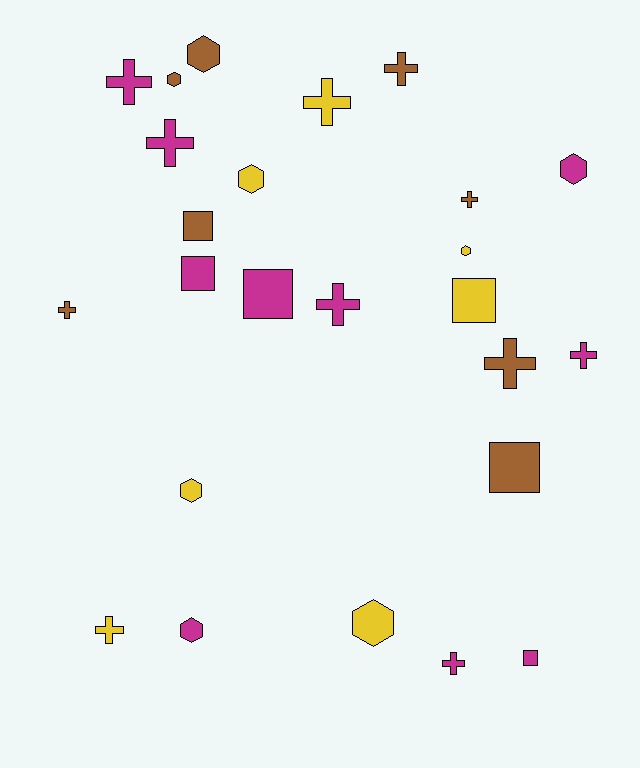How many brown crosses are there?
There are 4 brown crosses.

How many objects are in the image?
There are 25 objects.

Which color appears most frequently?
Magenta, with 10 objects.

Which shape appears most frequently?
Cross, with 11 objects.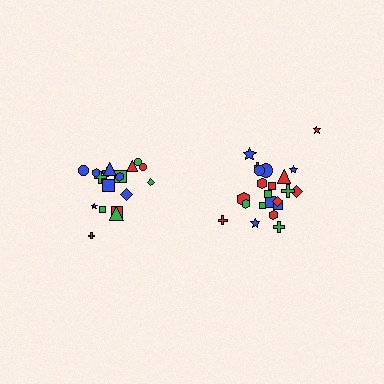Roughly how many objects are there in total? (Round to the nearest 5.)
Roughly 40 objects in total.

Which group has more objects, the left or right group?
The right group.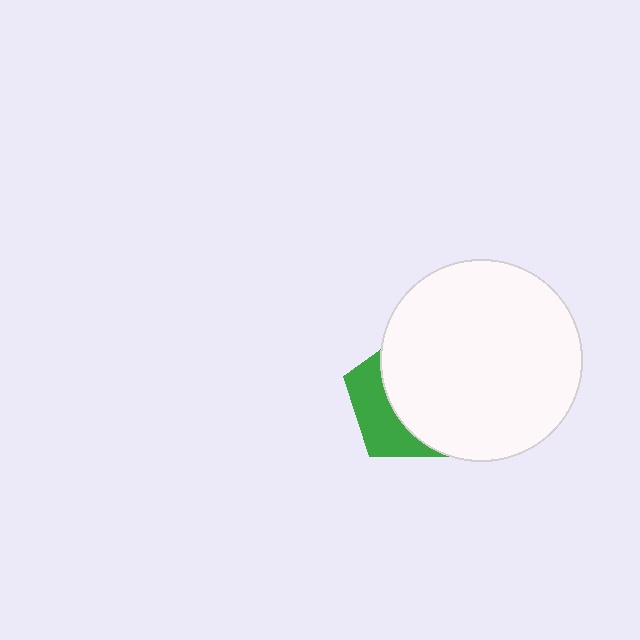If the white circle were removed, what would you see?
You would see the complete green pentagon.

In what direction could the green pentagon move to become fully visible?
The green pentagon could move left. That would shift it out from behind the white circle entirely.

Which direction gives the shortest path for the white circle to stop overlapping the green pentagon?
Moving right gives the shortest separation.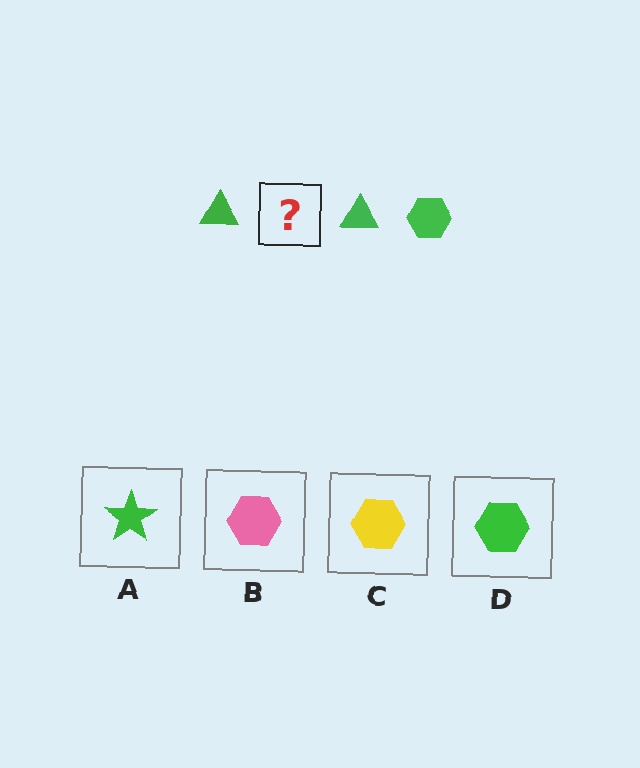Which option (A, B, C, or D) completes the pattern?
D.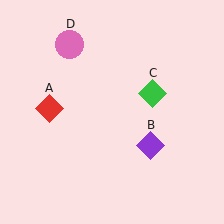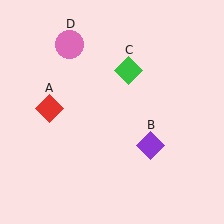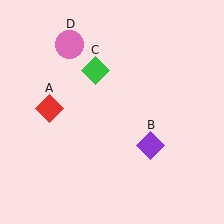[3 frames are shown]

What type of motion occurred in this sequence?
The green diamond (object C) rotated counterclockwise around the center of the scene.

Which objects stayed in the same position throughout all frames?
Red diamond (object A) and purple diamond (object B) and pink circle (object D) remained stationary.